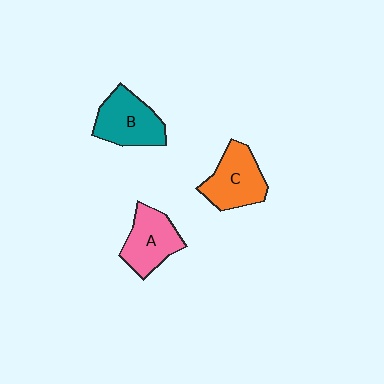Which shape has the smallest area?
Shape A (pink).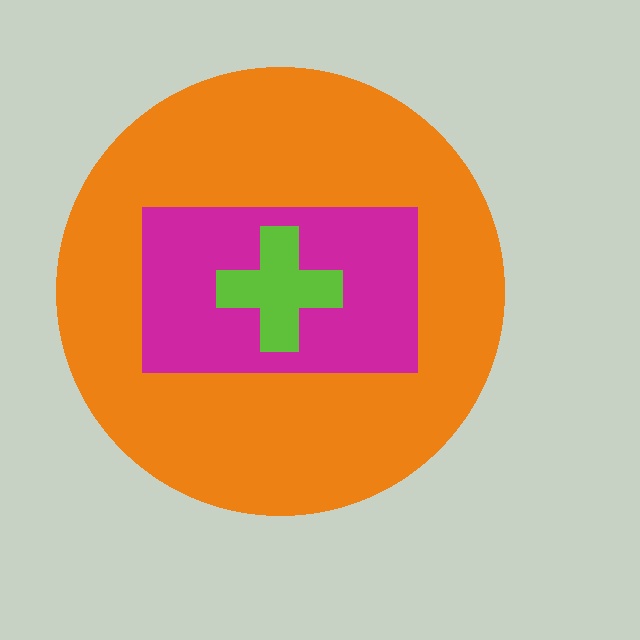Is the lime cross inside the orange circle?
Yes.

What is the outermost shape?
The orange circle.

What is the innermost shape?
The lime cross.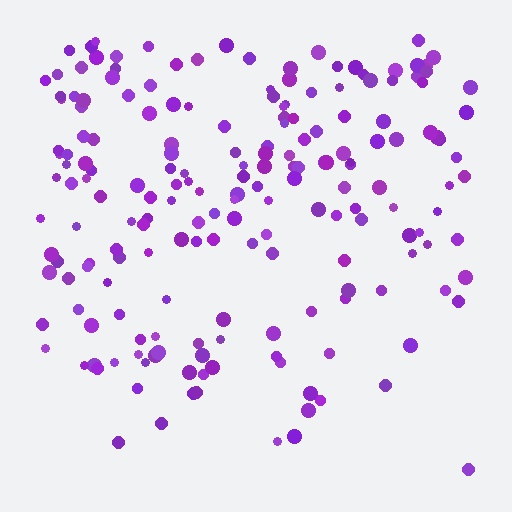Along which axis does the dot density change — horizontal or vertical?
Vertical.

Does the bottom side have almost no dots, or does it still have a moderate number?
Still a moderate number, just noticeably fewer than the top.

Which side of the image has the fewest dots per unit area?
The bottom.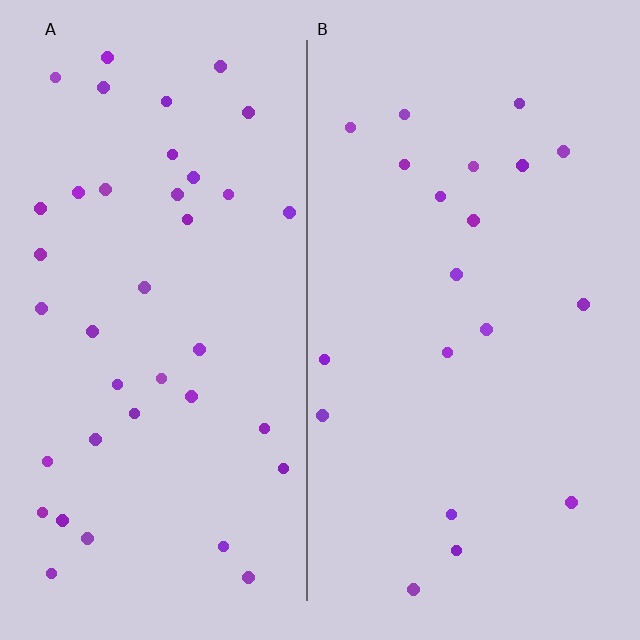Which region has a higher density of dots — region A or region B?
A (the left).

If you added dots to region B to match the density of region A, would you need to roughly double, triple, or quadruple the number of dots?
Approximately double.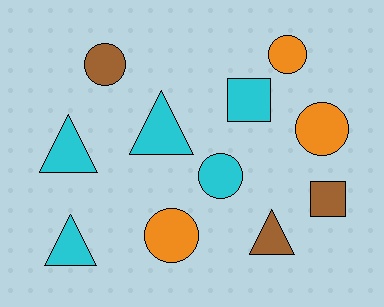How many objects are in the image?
There are 11 objects.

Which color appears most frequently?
Cyan, with 5 objects.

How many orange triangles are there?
There are no orange triangles.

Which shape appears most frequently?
Circle, with 5 objects.